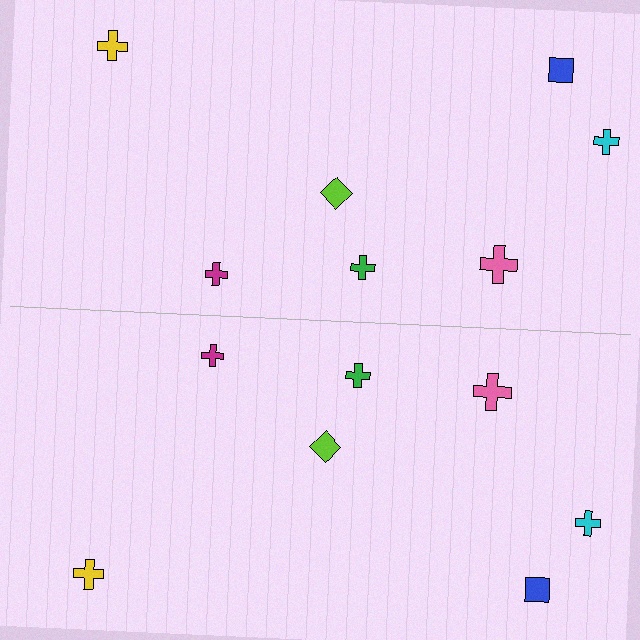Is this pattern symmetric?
Yes, this pattern has bilateral (reflection) symmetry.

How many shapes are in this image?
There are 14 shapes in this image.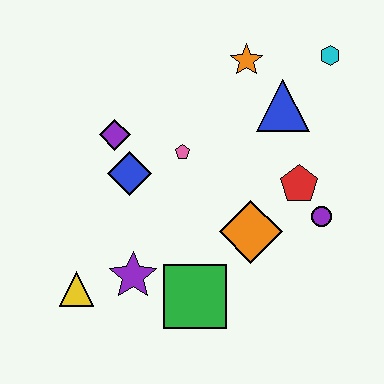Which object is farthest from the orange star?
The yellow triangle is farthest from the orange star.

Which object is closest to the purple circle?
The red pentagon is closest to the purple circle.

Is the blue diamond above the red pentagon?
Yes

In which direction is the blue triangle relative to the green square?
The blue triangle is above the green square.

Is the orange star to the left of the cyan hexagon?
Yes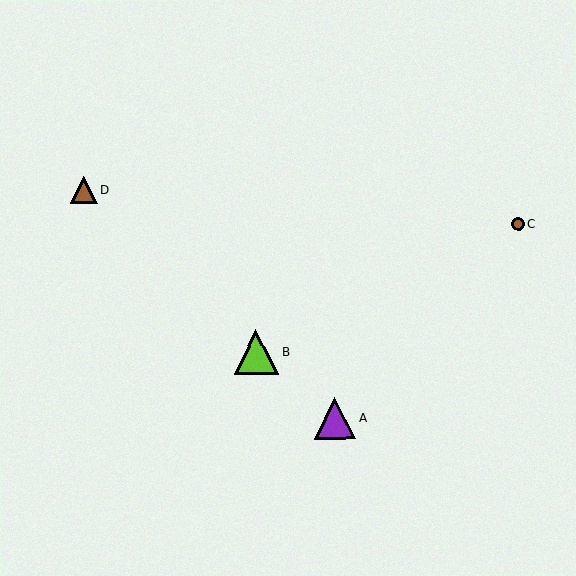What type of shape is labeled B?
Shape B is a lime triangle.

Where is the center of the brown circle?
The center of the brown circle is at (519, 224).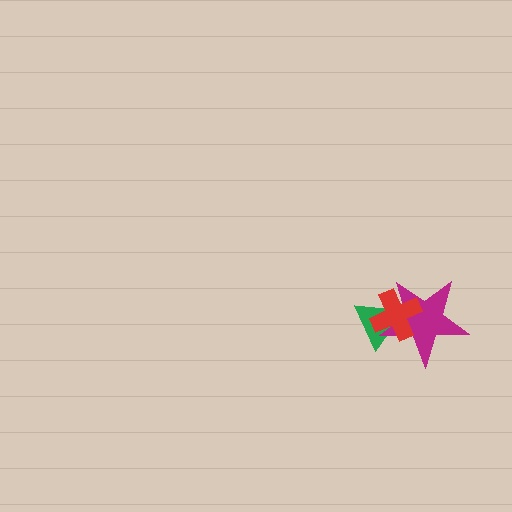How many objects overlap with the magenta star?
2 objects overlap with the magenta star.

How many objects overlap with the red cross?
2 objects overlap with the red cross.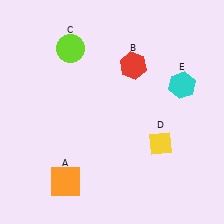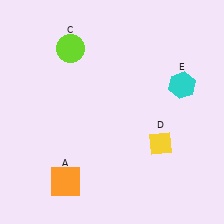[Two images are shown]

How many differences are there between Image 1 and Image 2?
There is 1 difference between the two images.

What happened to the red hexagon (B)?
The red hexagon (B) was removed in Image 2. It was in the top-right area of Image 1.